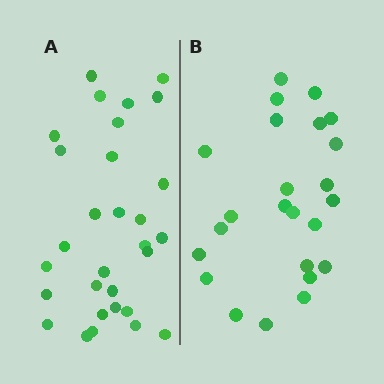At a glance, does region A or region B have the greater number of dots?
Region A (the left region) has more dots.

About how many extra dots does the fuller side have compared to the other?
Region A has about 6 more dots than region B.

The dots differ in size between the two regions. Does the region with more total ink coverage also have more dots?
No. Region B has more total ink coverage because its dots are larger, but region A actually contains more individual dots. Total area can be misleading — the number of items is what matters here.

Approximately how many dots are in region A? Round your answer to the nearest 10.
About 30 dots.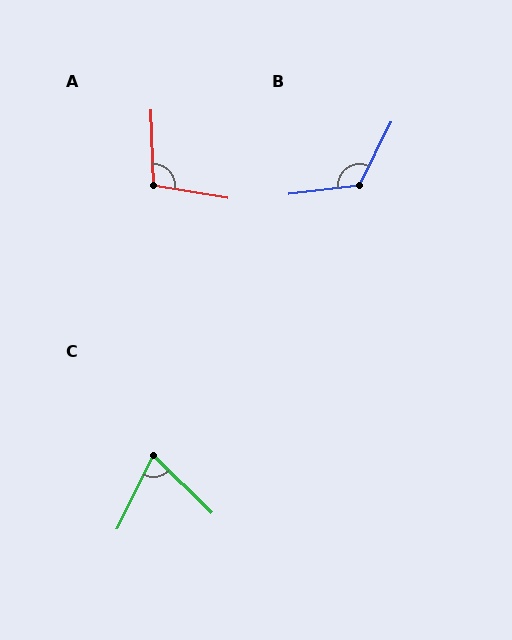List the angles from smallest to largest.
C (71°), A (101°), B (124°).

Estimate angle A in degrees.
Approximately 101 degrees.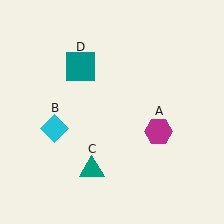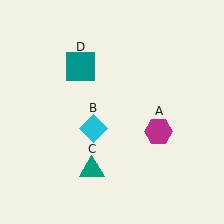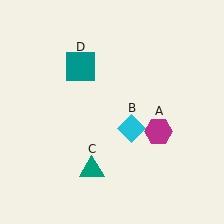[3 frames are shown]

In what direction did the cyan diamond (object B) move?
The cyan diamond (object B) moved right.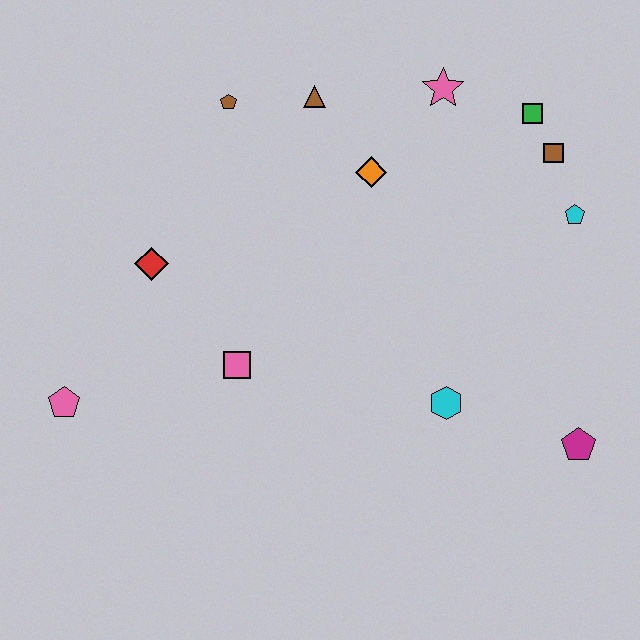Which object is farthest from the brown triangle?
The magenta pentagon is farthest from the brown triangle.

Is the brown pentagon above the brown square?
Yes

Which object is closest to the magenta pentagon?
The cyan hexagon is closest to the magenta pentagon.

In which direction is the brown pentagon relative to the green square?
The brown pentagon is to the left of the green square.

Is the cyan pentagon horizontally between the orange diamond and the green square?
No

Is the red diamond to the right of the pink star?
No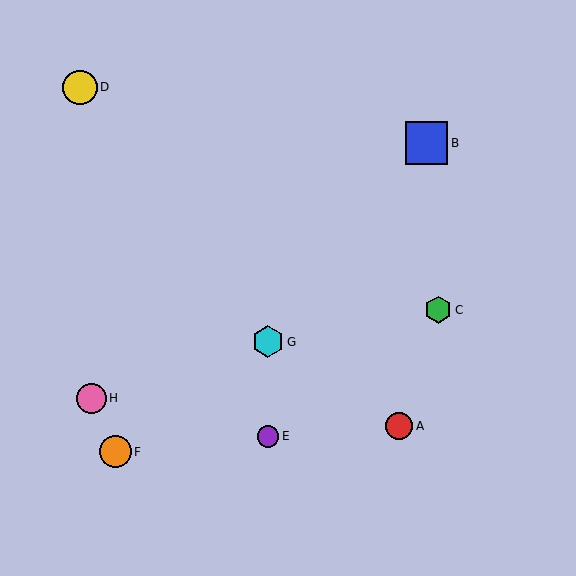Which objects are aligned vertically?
Objects E, G are aligned vertically.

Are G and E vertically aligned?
Yes, both are at x≈268.